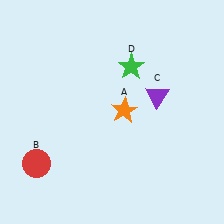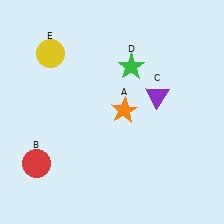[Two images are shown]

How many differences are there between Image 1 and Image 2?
There is 1 difference between the two images.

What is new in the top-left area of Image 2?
A yellow circle (E) was added in the top-left area of Image 2.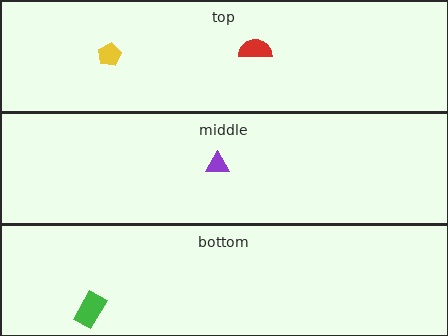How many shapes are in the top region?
2.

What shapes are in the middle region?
The purple triangle.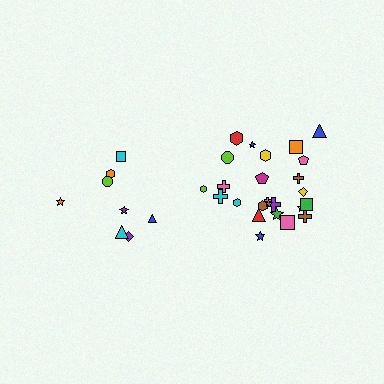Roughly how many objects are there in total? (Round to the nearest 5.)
Roughly 35 objects in total.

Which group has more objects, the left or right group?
The right group.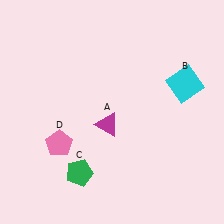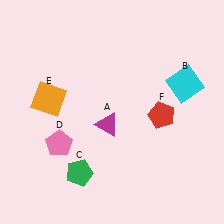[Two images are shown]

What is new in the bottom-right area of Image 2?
A red pentagon (F) was added in the bottom-right area of Image 2.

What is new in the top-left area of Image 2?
An orange square (E) was added in the top-left area of Image 2.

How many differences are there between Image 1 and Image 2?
There are 2 differences between the two images.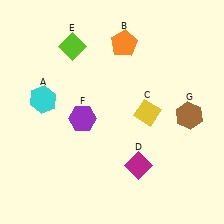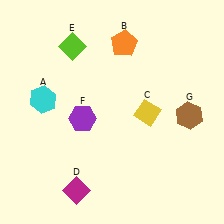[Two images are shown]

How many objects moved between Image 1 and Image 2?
1 object moved between the two images.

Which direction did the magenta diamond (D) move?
The magenta diamond (D) moved left.